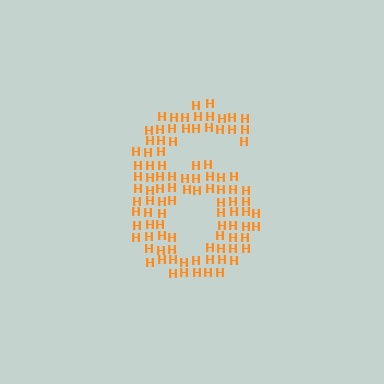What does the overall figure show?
The overall figure shows the digit 6.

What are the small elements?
The small elements are letter H's.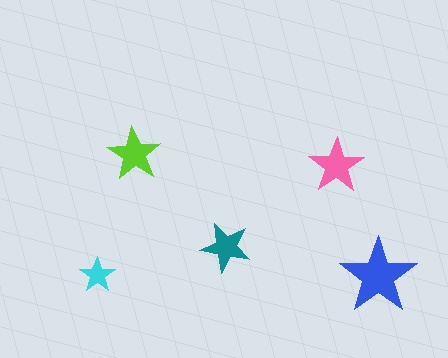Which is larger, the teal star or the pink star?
The pink one.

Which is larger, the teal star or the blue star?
The blue one.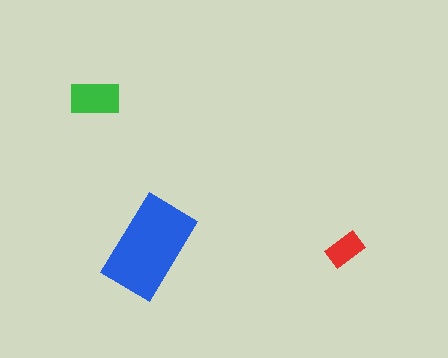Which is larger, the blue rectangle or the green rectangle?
The blue one.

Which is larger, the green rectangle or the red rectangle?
The green one.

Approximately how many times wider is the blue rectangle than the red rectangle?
About 2.5 times wider.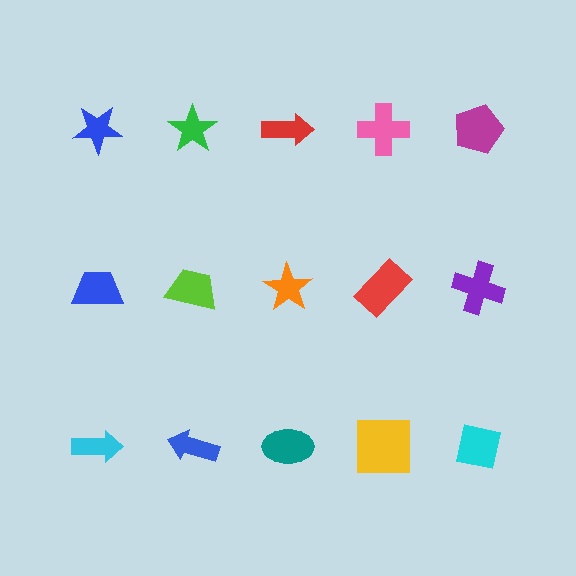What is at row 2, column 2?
A lime trapezoid.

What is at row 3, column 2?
A blue arrow.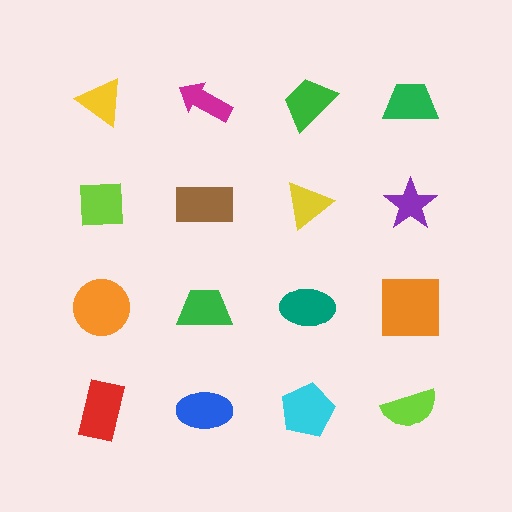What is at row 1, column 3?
A green trapezoid.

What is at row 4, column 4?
A lime semicircle.